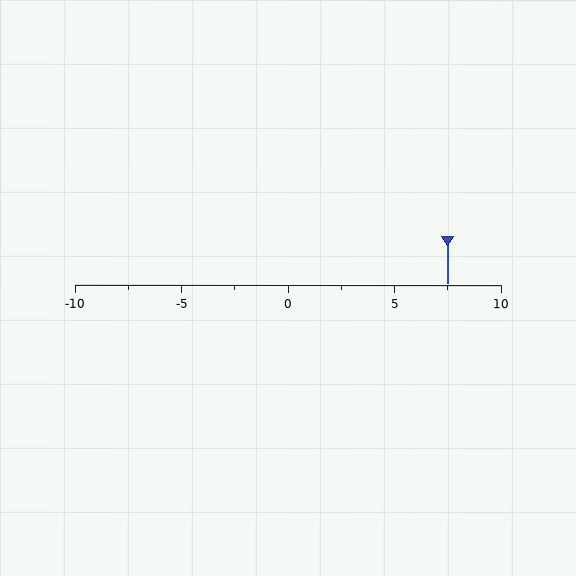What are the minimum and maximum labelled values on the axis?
The axis runs from -10 to 10.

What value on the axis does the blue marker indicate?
The marker indicates approximately 7.5.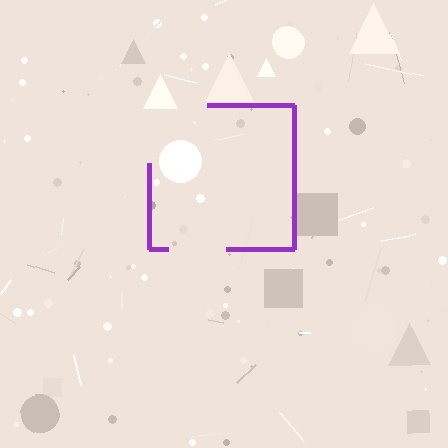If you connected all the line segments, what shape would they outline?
They would outline a square.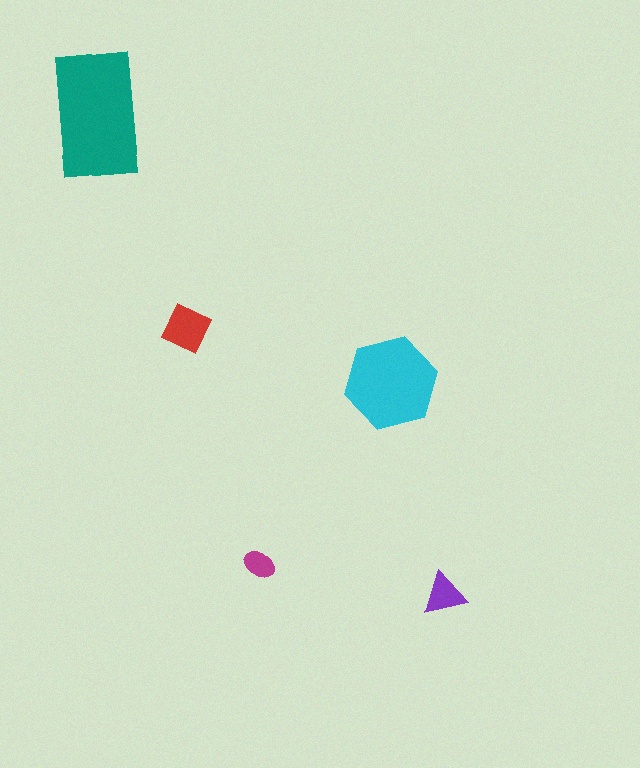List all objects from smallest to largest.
The magenta ellipse, the purple triangle, the red square, the cyan hexagon, the teal rectangle.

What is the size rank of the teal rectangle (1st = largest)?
1st.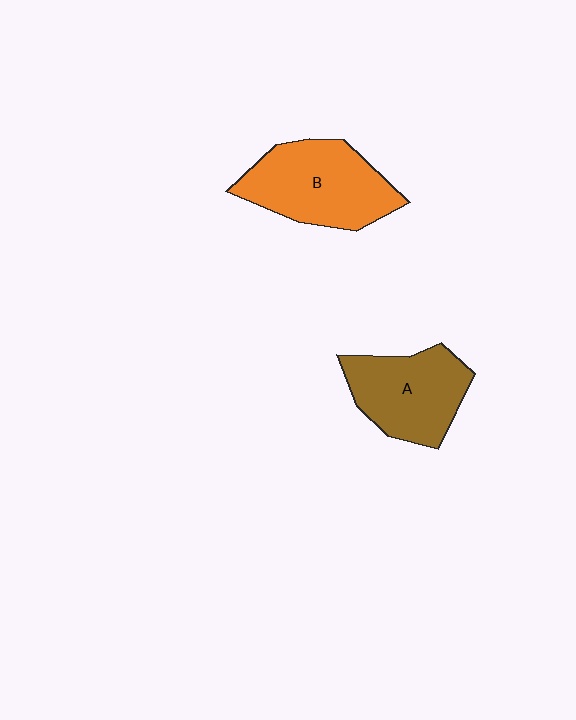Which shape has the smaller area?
Shape A (brown).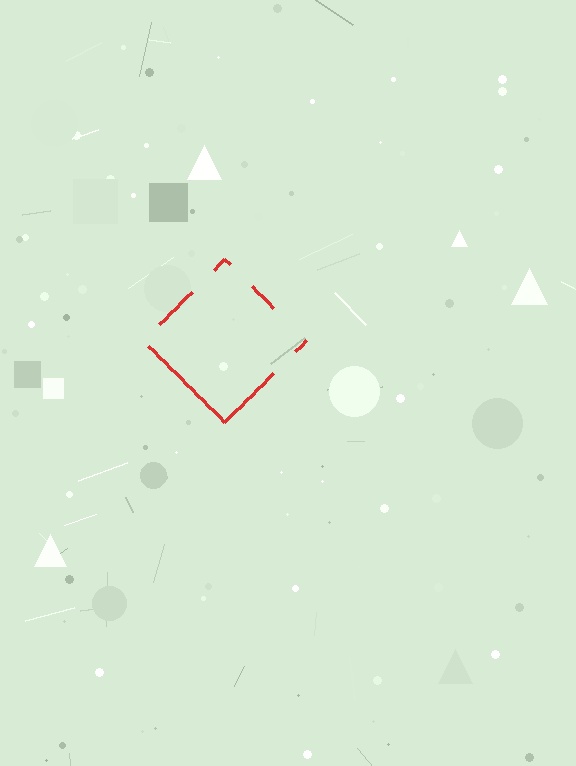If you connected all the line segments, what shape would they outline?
They would outline a diamond.